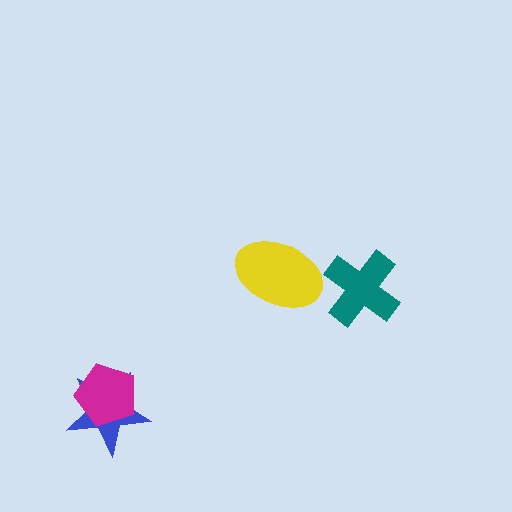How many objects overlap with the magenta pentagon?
1 object overlaps with the magenta pentagon.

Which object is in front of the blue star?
The magenta pentagon is in front of the blue star.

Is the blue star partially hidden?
Yes, it is partially covered by another shape.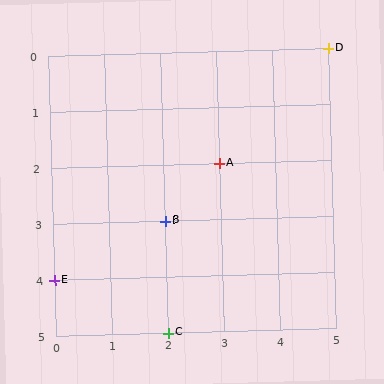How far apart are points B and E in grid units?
Points B and E are 2 columns and 1 row apart (about 2.2 grid units diagonally).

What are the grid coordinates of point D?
Point D is at grid coordinates (5, 0).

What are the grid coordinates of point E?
Point E is at grid coordinates (0, 4).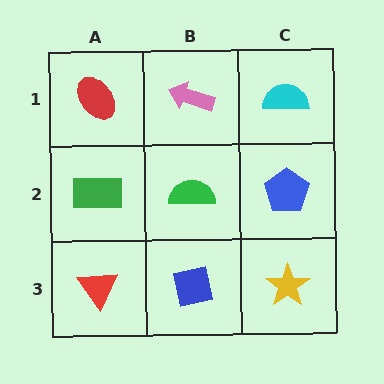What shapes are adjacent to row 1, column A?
A green rectangle (row 2, column A), a pink arrow (row 1, column B).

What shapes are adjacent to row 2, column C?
A cyan semicircle (row 1, column C), a yellow star (row 3, column C), a green semicircle (row 2, column B).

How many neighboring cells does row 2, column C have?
3.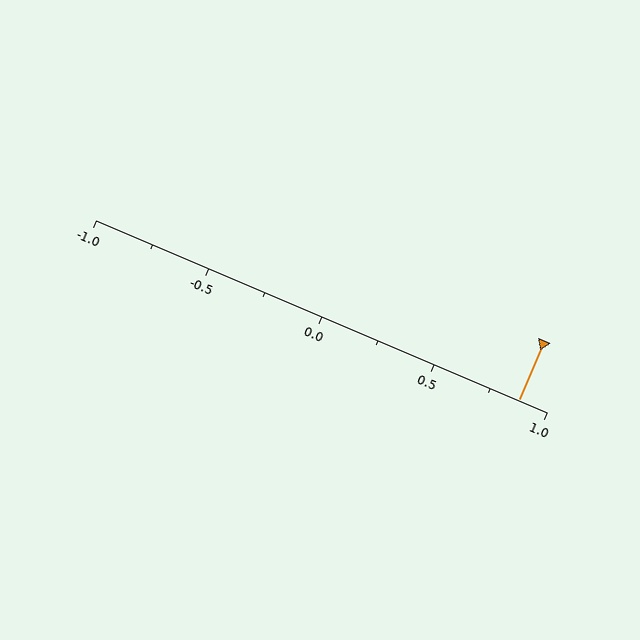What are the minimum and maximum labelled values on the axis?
The axis runs from -1.0 to 1.0.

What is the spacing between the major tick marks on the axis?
The major ticks are spaced 0.5 apart.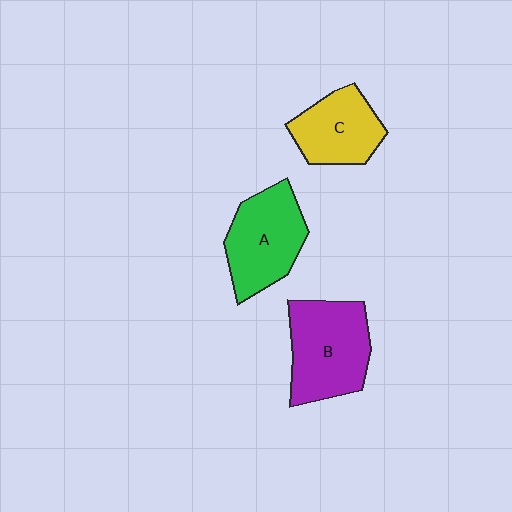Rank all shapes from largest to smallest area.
From largest to smallest: B (purple), A (green), C (yellow).